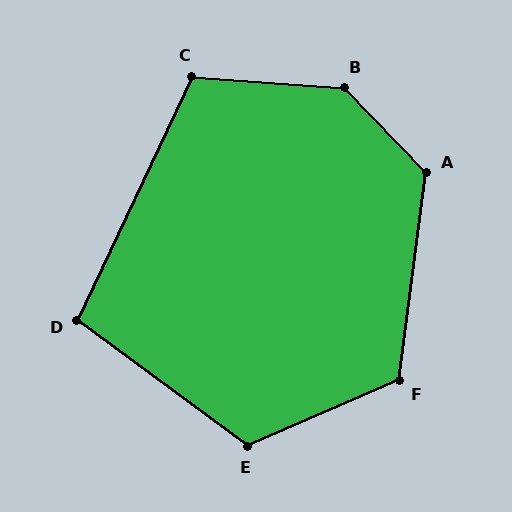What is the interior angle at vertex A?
Approximately 128 degrees (obtuse).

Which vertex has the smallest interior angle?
D, at approximately 101 degrees.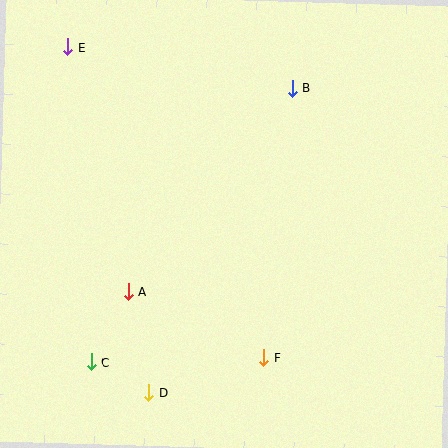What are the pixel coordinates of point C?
Point C is at (91, 362).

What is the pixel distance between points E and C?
The distance between E and C is 316 pixels.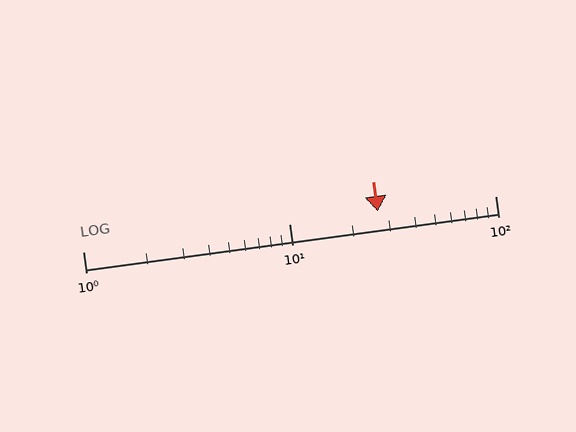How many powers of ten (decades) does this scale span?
The scale spans 2 decades, from 1 to 100.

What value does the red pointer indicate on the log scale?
The pointer indicates approximately 27.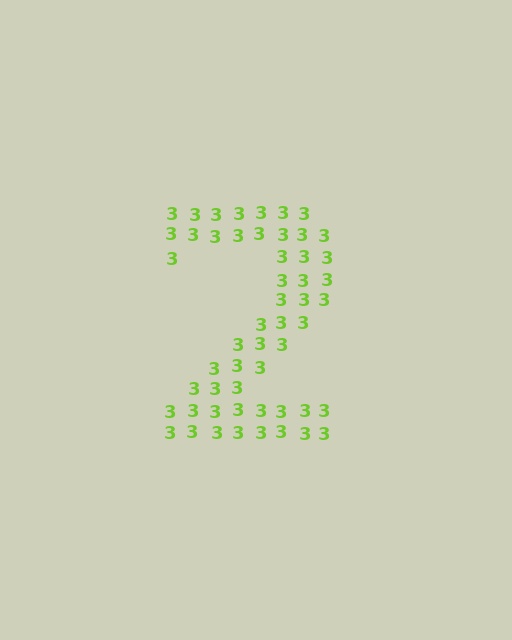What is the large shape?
The large shape is the digit 2.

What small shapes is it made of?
It is made of small digit 3's.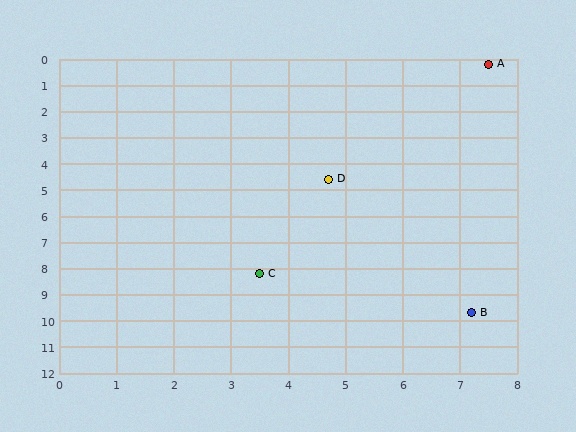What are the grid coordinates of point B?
Point B is at approximately (7.2, 9.7).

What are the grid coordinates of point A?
Point A is at approximately (7.5, 0.2).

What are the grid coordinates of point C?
Point C is at approximately (3.5, 8.2).